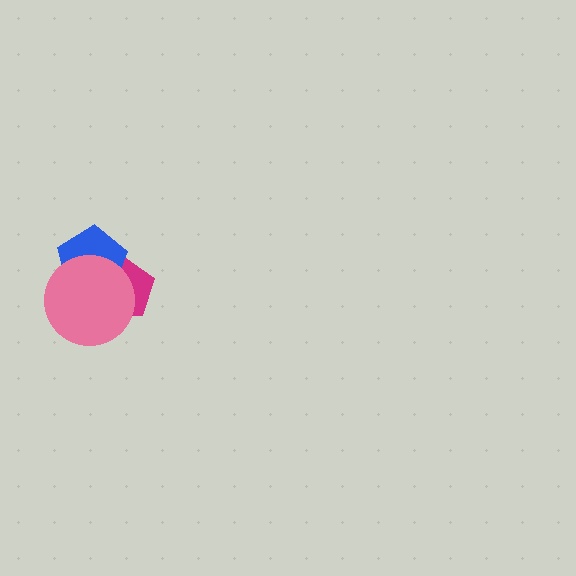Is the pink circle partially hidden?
No, no other shape covers it.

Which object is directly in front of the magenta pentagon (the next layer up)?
The blue pentagon is directly in front of the magenta pentagon.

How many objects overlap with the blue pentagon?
2 objects overlap with the blue pentagon.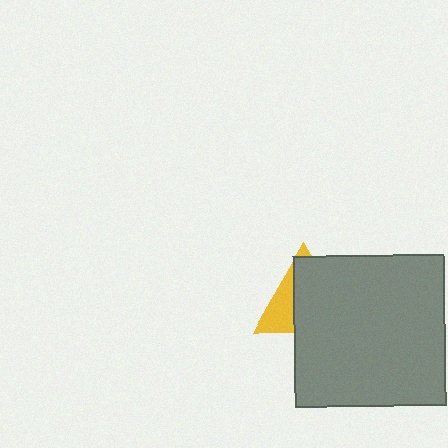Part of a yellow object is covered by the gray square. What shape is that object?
It is a triangle.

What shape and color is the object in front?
The object in front is a gray square.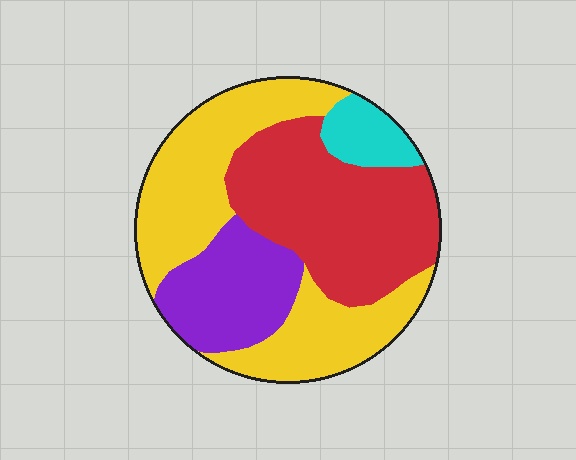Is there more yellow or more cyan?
Yellow.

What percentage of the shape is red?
Red takes up between a quarter and a half of the shape.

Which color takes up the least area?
Cyan, at roughly 5%.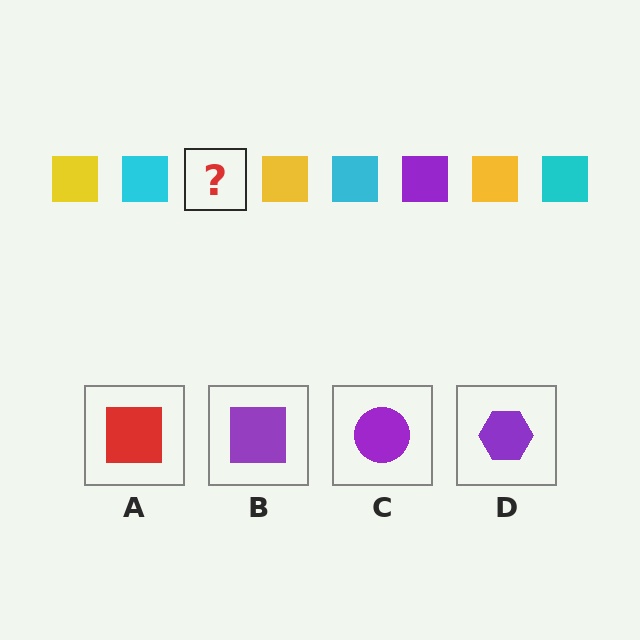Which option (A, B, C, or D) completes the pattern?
B.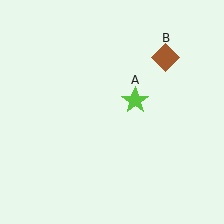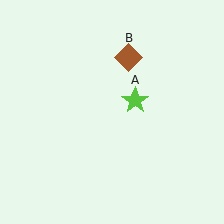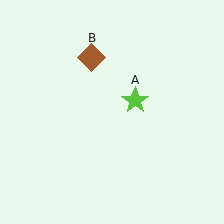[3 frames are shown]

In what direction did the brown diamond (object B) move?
The brown diamond (object B) moved left.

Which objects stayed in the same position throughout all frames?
Lime star (object A) remained stationary.